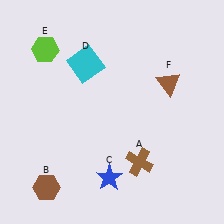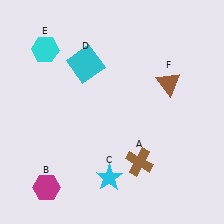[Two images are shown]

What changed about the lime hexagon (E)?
In Image 1, E is lime. In Image 2, it changed to cyan.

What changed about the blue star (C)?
In Image 1, C is blue. In Image 2, it changed to cyan.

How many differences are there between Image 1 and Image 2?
There are 3 differences between the two images.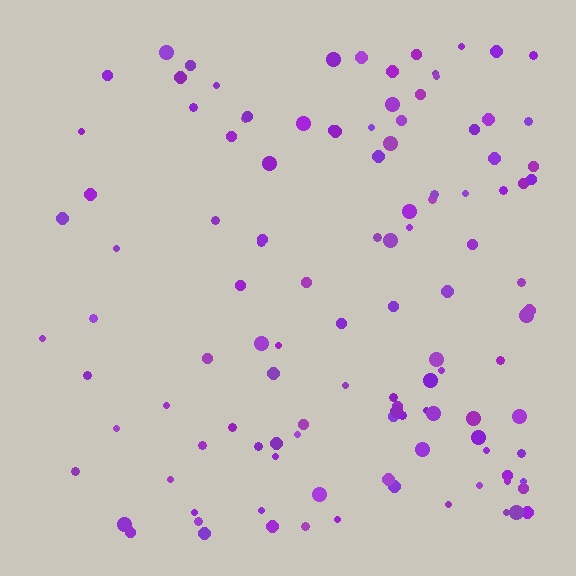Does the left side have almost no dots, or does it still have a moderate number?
Still a moderate number, just noticeably fewer than the right.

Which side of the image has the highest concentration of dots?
The right.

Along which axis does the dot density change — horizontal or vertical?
Horizontal.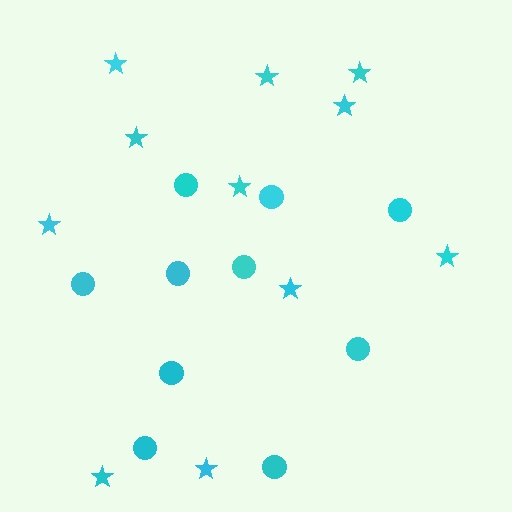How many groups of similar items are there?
There are 2 groups: one group of circles (10) and one group of stars (11).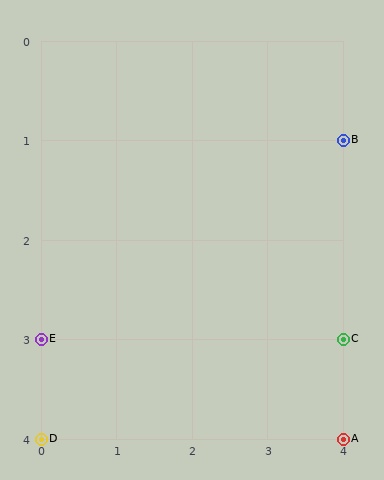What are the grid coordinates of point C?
Point C is at grid coordinates (4, 3).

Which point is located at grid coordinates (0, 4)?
Point D is at (0, 4).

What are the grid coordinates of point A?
Point A is at grid coordinates (4, 4).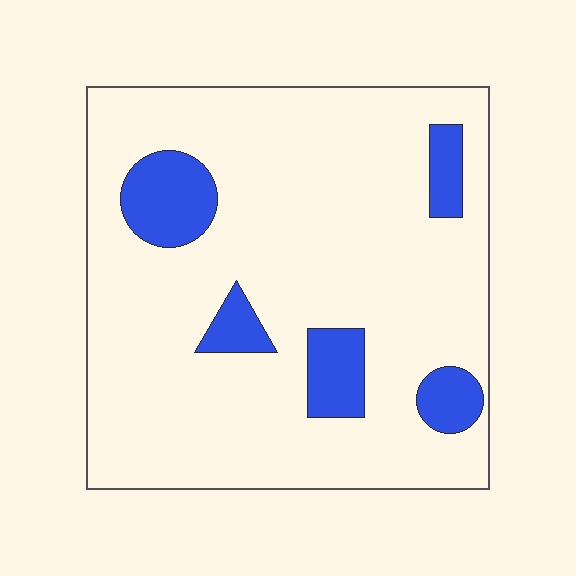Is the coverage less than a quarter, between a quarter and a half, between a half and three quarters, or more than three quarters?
Less than a quarter.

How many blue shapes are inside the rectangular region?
5.